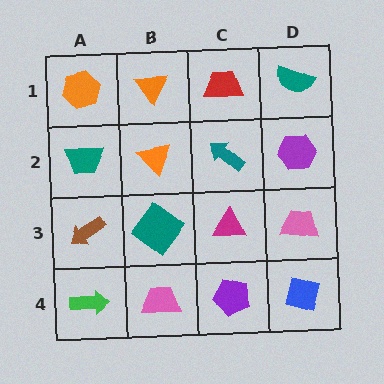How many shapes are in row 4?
4 shapes.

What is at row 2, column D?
A purple hexagon.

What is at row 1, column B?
An orange triangle.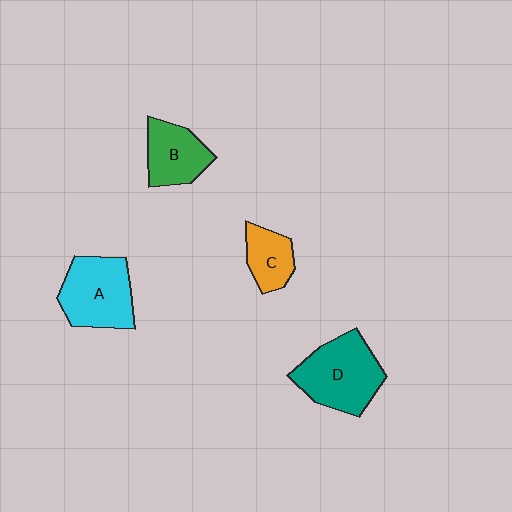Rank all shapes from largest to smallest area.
From largest to smallest: D (teal), A (cyan), B (green), C (orange).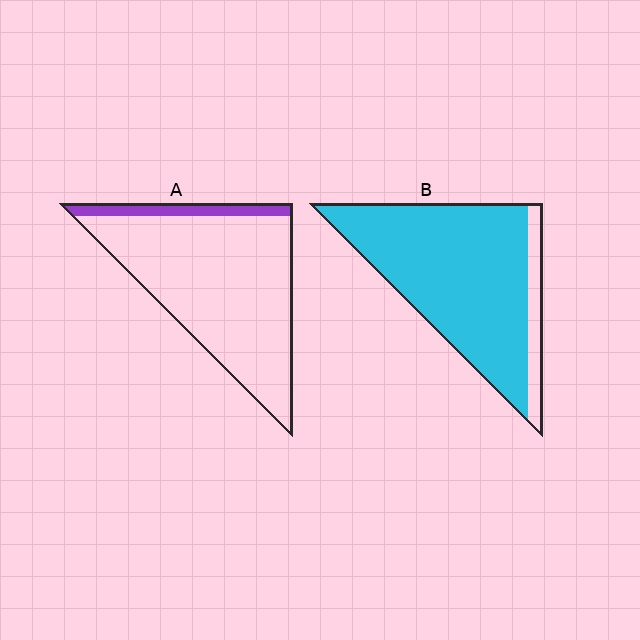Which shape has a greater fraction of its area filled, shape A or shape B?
Shape B.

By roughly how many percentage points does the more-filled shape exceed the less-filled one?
By roughly 75 percentage points (B over A).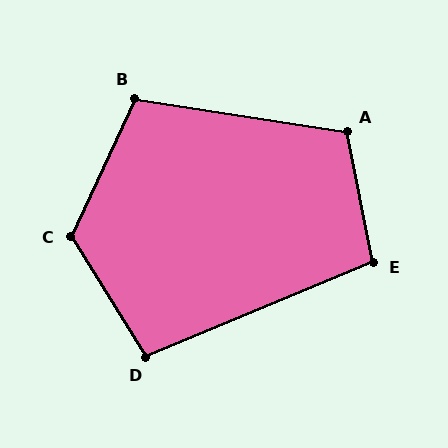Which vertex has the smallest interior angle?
D, at approximately 100 degrees.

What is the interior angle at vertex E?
Approximately 101 degrees (obtuse).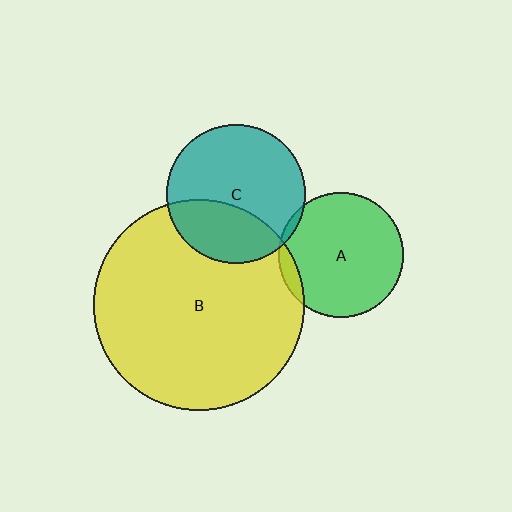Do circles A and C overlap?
Yes.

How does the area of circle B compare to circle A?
Approximately 2.8 times.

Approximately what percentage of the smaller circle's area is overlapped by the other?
Approximately 5%.